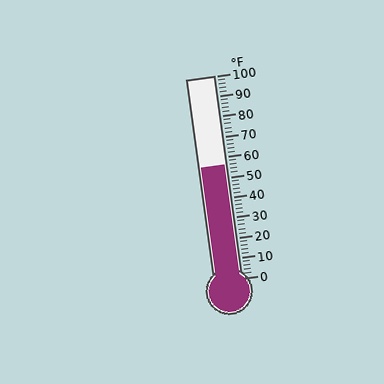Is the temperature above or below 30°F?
The temperature is above 30°F.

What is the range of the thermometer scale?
The thermometer scale ranges from 0°F to 100°F.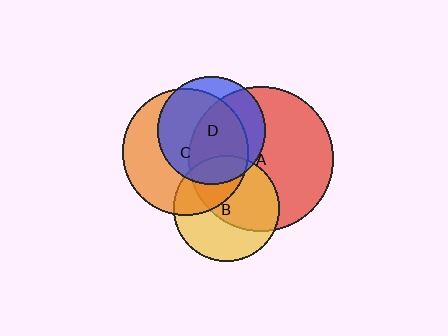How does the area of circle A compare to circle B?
Approximately 1.9 times.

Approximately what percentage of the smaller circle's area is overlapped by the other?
Approximately 55%.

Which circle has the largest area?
Circle A (red).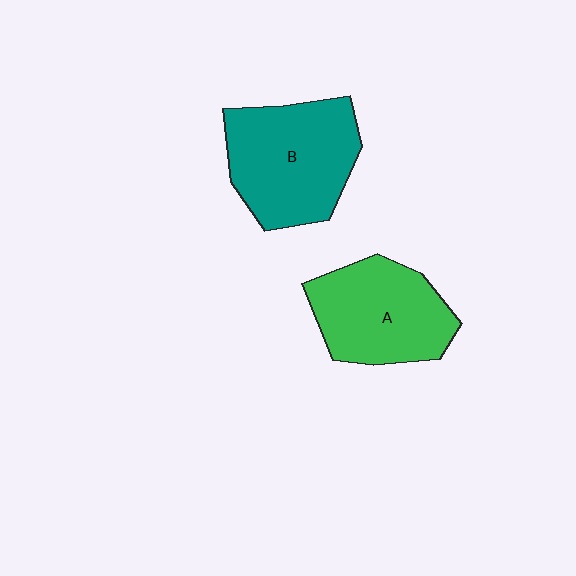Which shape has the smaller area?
Shape A (green).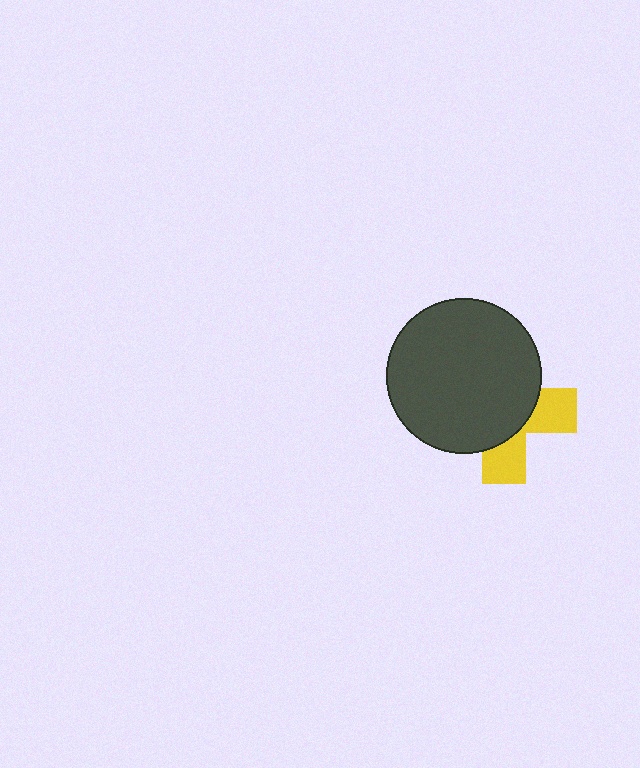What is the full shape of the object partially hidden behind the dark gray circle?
The partially hidden object is a yellow cross.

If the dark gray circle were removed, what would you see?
You would see the complete yellow cross.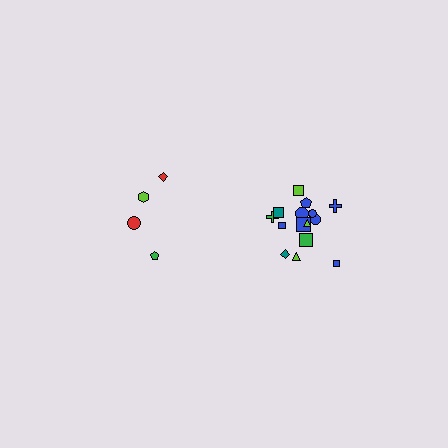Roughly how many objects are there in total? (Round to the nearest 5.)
Roughly 20 objects in total.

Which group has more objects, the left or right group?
The right group.